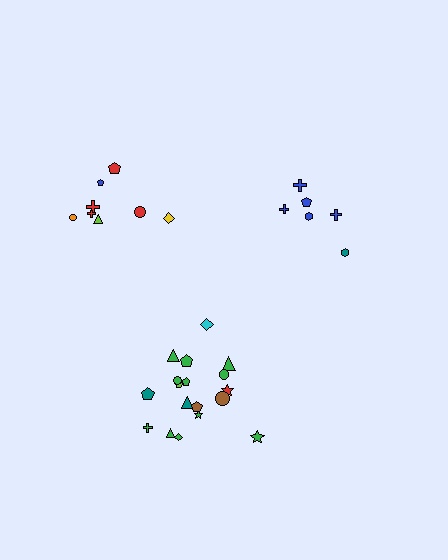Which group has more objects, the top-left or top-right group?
The top-left group.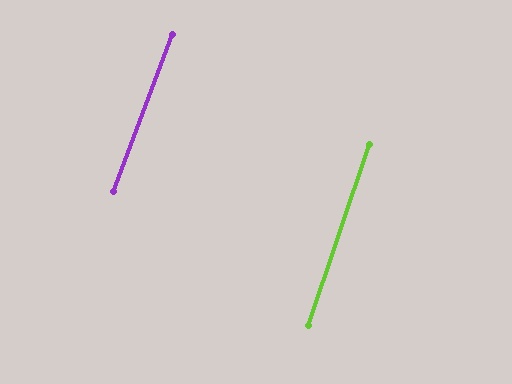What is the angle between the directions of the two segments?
Approximately 2 degrees.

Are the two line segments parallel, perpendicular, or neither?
Parallel — their directions differ by only 1.7°.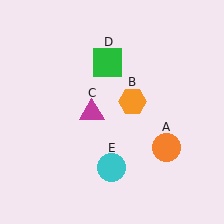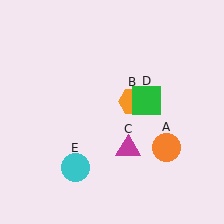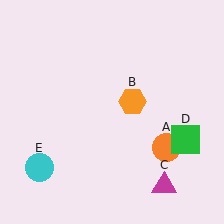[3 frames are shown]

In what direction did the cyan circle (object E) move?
The cyan circle (object E) moved left.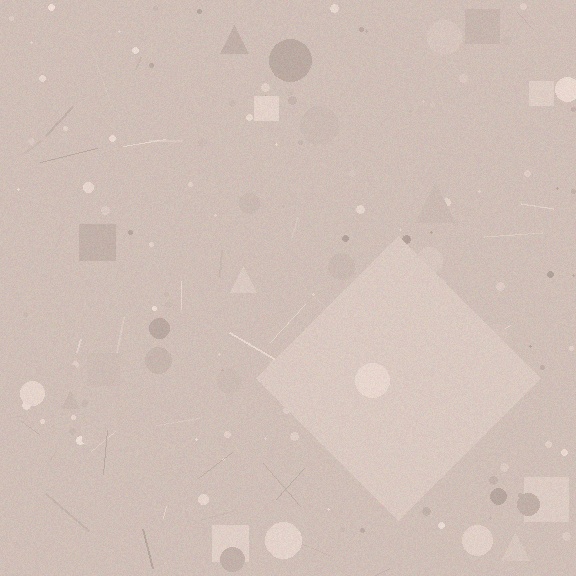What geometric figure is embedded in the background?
A diamond is embedded in the background.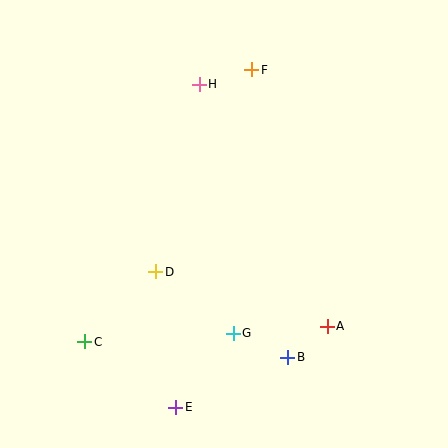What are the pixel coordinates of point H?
Point H is at (199, 84).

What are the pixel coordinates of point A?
Point A is at (327, 326).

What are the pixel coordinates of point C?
Point C is at (85, 342).